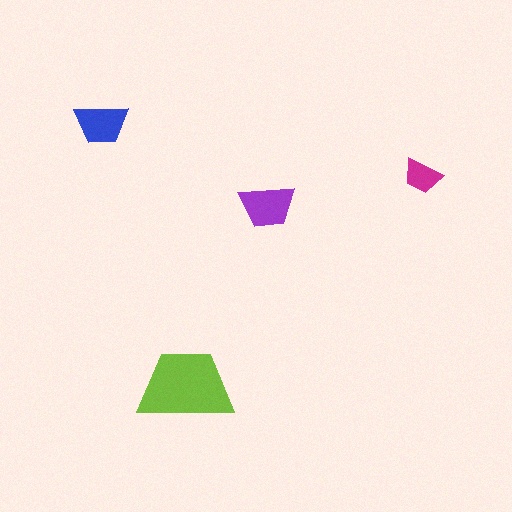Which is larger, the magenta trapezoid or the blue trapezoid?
The blue one.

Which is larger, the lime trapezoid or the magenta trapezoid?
The lime one.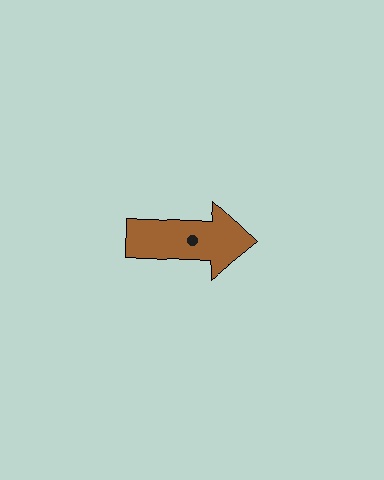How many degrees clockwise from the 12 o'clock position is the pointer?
Approximately 92 degrees.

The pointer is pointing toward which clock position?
Roughly 3 o'clock.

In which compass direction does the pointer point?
East.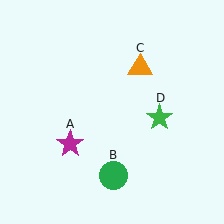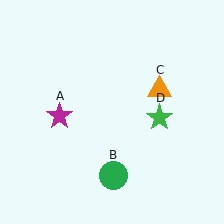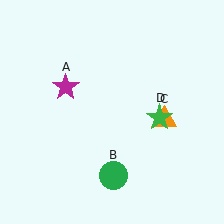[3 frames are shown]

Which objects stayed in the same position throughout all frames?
Green circle (object B) and green star (object D) remained stationary.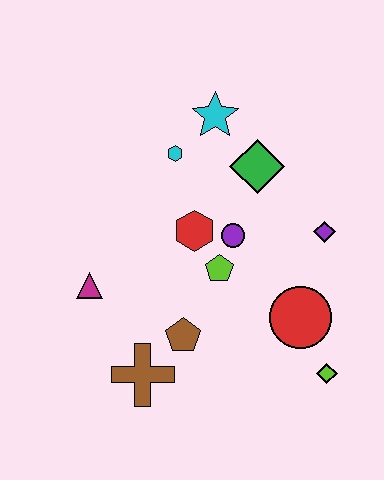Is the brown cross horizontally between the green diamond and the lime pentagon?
No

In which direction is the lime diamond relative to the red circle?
The lime diamond is below the red circle.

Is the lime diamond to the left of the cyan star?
No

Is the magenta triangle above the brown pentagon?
Yes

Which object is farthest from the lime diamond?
The cyan star is farthest from the lime diamond.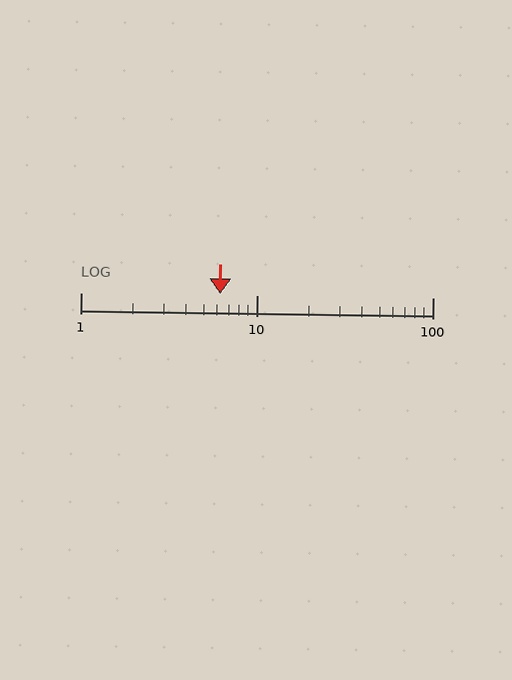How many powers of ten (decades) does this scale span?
The scale spans 2 decades, from 1 to 100.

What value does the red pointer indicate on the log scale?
The pointer indicates approximately 6.2.